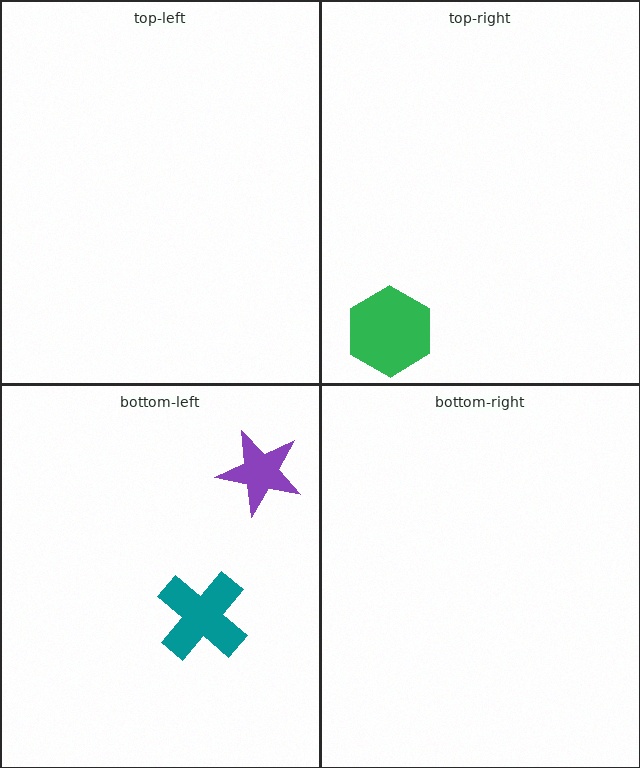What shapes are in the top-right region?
The green hexagon.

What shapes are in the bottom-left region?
The teal cross, the purple star.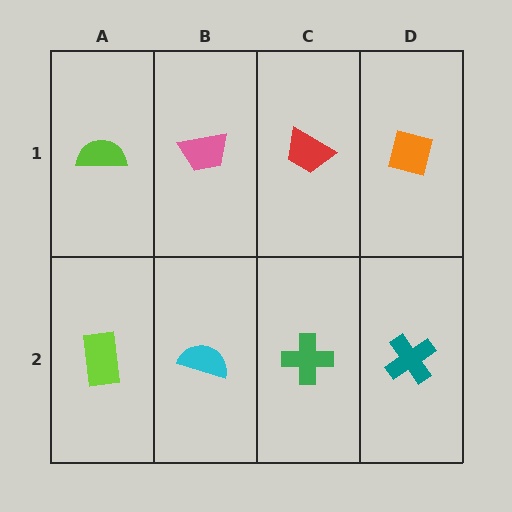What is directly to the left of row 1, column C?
A pink trapezoid.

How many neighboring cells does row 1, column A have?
2.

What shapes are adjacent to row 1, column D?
A teal cross (row 2, column D), a red trapezoid (row 1, column C).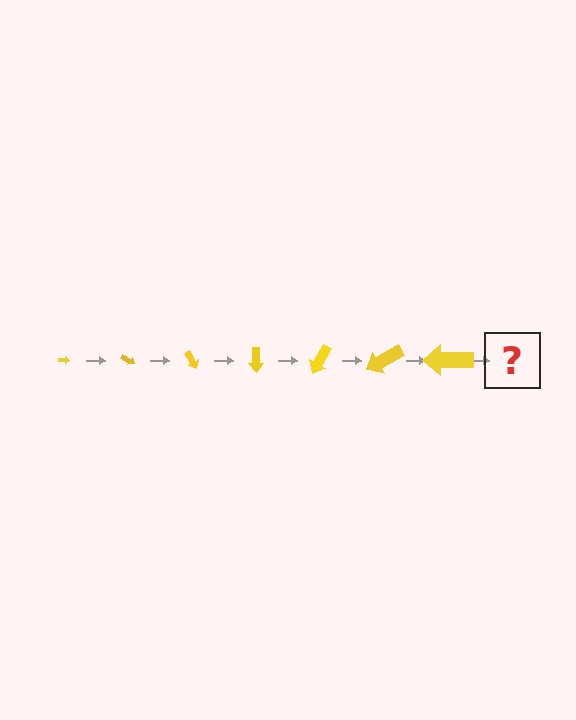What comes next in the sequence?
The next element should be an arrow, larger than the previous one and rotated 210 degrees from the start.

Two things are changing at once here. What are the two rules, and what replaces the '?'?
The two rules are that the arrow grows larger each step and it rotates 30 degrees each step. The '?' should be an arrow, larger than the previous one and rotated 210 degrees from the start.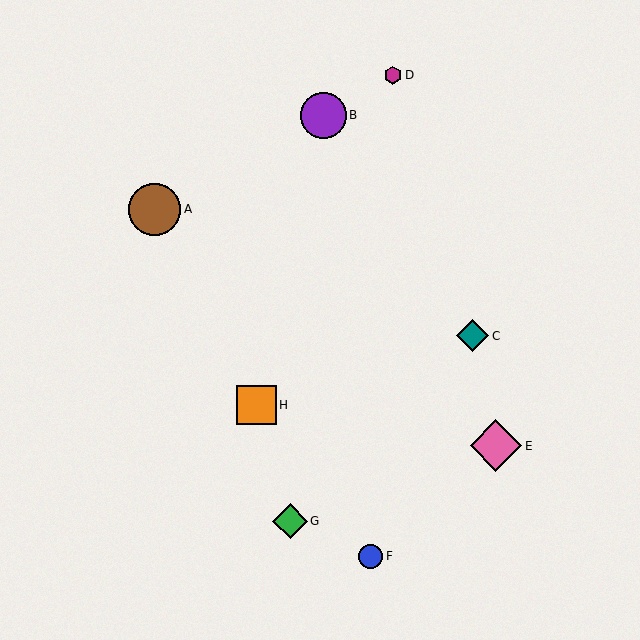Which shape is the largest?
The brown circle (labeled A) is the largest.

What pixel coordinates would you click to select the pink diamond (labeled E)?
Click at (496, 446) to select the pink diamond E.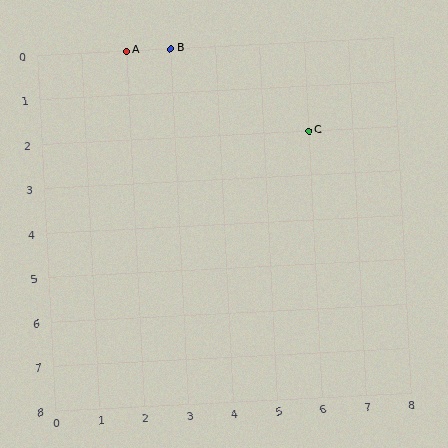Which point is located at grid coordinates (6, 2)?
Point C is at (6, 2).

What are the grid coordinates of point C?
Point C is at grid coordinates (6, 2).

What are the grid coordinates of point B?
Point B is at grid coordinates (3, 0).